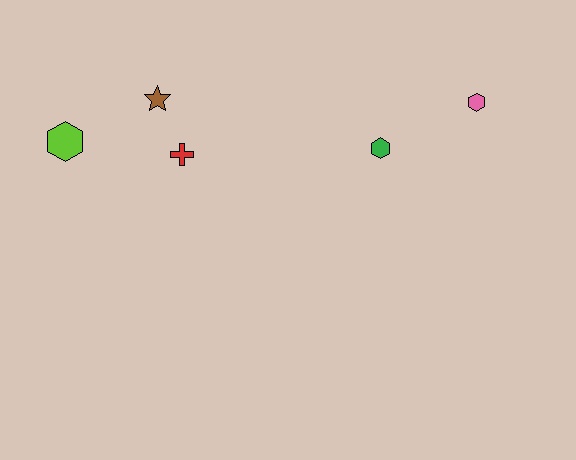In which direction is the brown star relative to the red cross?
The brown star is above the red cross.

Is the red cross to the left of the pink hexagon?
Yes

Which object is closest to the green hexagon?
The pink hexagon is closest to the green hexagon.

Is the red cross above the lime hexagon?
No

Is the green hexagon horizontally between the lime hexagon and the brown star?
No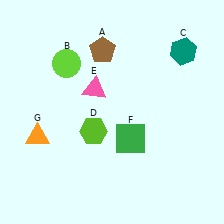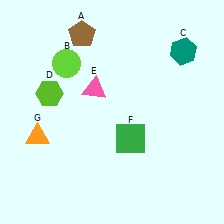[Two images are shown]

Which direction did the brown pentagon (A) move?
The brown pentagon (A) moved left.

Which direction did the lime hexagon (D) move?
The lime hexagon (D) moved left.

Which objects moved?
The objects that moved are: the brown pentagon (A), the lime hexagon (D).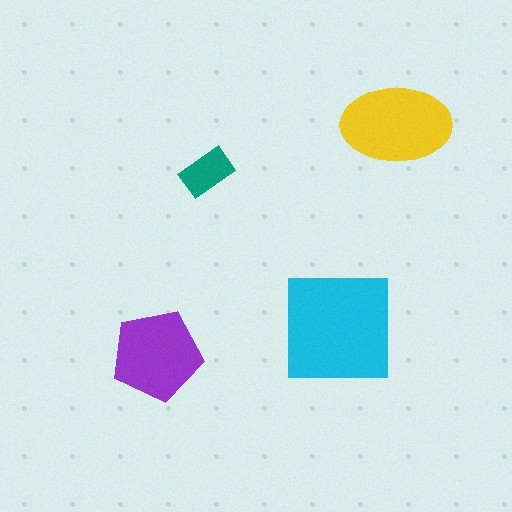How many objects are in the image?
There are 4 objects in the image.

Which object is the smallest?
The teal rectangle.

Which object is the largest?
The cyan square.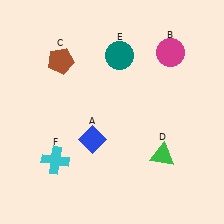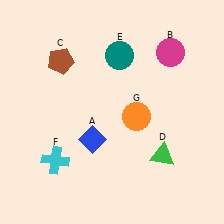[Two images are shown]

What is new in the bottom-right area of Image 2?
An orange circle (G) was added in the bottom-right area of Image 2.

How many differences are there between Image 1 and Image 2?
There is 1 difference between the two images.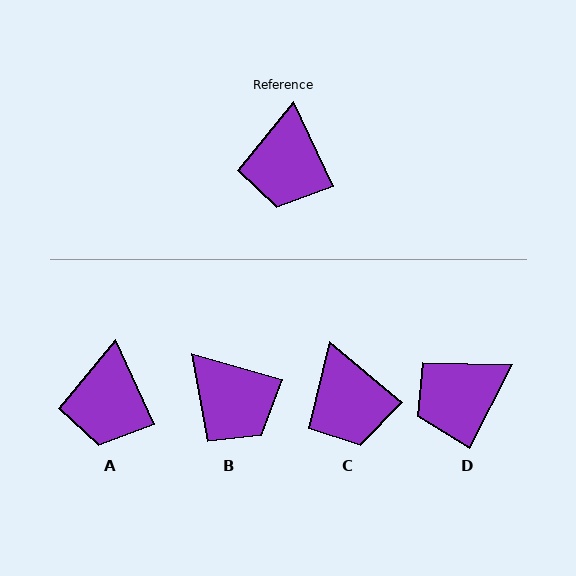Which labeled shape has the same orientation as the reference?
A.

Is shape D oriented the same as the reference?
No, it is off by about 52 degrees.